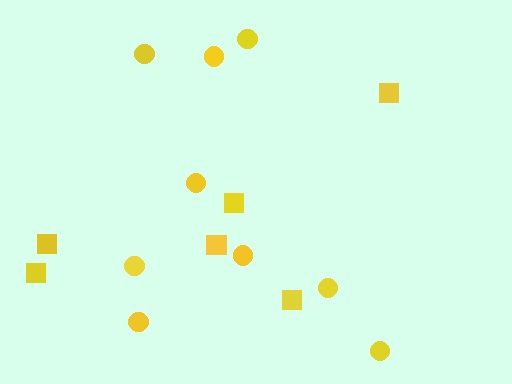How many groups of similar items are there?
There are 2 groups: one group of circles (9) and one group of squares (6).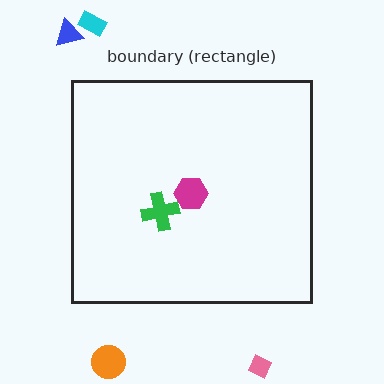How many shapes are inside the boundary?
2 inside, 4 outside.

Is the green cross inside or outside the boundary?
Inside.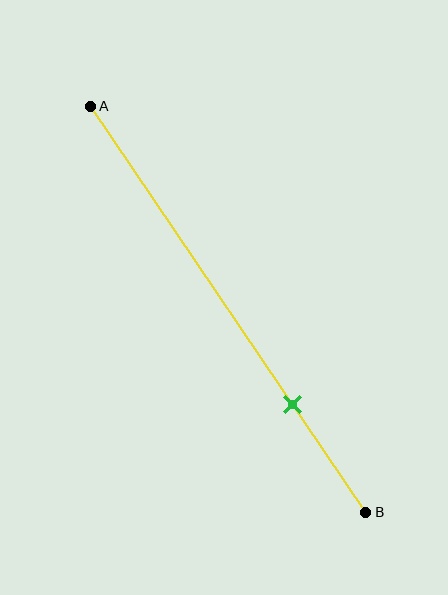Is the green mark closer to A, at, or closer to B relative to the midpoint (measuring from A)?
The green mark is closer to point B than the midpoint of segment AB.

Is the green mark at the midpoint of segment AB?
No, the mark is at about 75% from A, not at the 50% midpoint.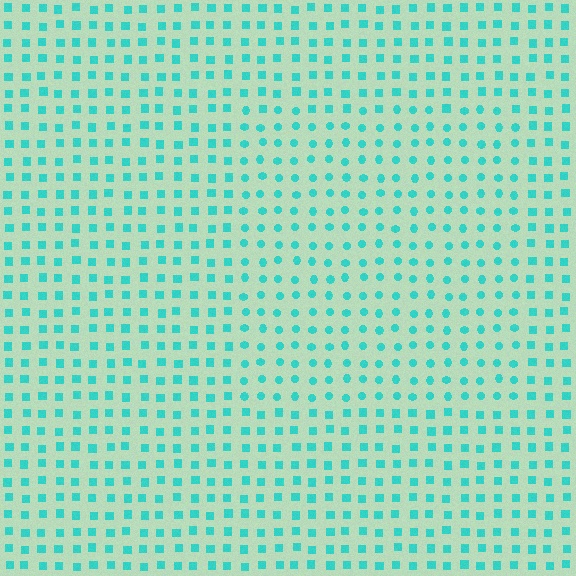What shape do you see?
I see a rectangle.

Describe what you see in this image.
The image is filled with small cyan elements arranged in a uniform grid. A rectangle-shaped region contains circles, while the surrounding area contains squares. The boundary is defined purely by the change in element shape.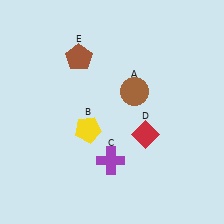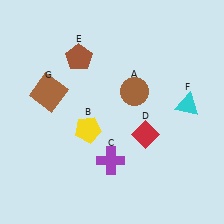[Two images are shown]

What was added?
A cyan triangle (F), a brown square (G) were added in Image 2.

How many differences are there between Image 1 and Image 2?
There are 2 differences between the two images.